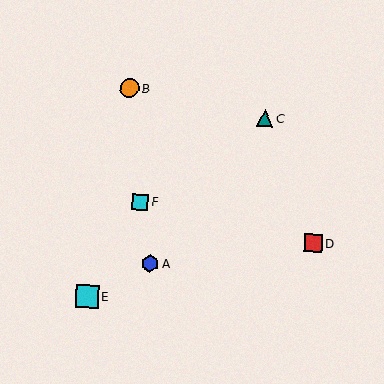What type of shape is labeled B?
Shape B is an orange circle.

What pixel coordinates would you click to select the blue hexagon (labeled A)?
Click at (150, 264) to select the blue hexagon A.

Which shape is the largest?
The cyan square (labeled E) is the largest.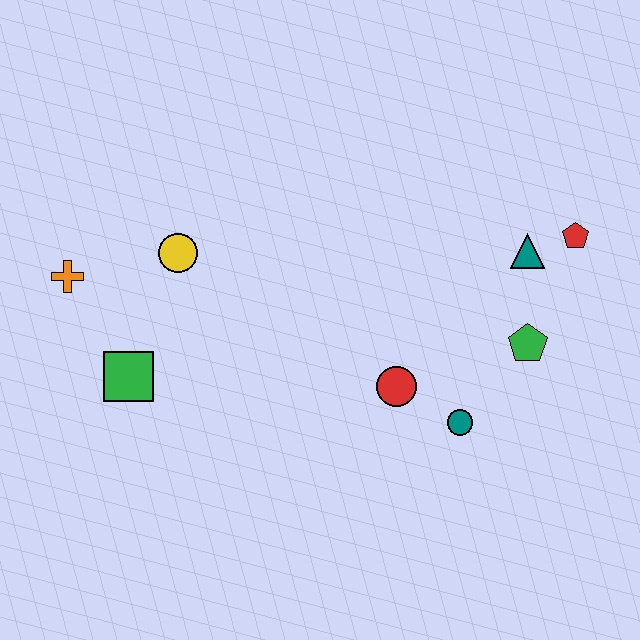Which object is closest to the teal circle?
The red circle is closest to the teal circle.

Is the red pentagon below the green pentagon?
No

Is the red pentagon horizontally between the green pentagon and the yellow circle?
No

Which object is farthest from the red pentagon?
The orange cross is farthest from the red pentagon.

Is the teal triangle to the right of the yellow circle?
Yes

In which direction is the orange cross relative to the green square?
The orange cross is above the green square.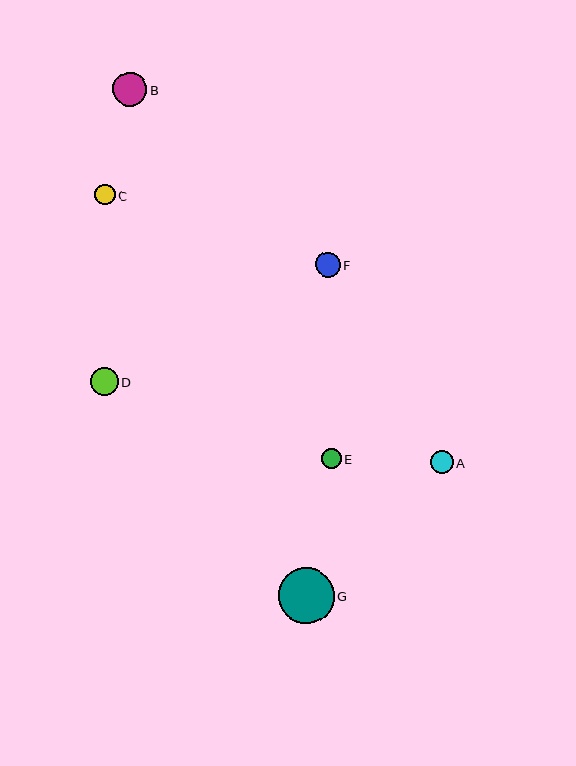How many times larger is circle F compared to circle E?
Circle F is approximately 1.3 times the size of circle E.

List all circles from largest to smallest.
From largest to smallest: G, B, D, F, A, C, E.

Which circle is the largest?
Circle G is the largest with a size of approximately 56 pixels.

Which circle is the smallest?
Circle E is the smallest with a size of approximately 20 pixels.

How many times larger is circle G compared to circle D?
Circle G is approximately 2.0 times the size of circle D.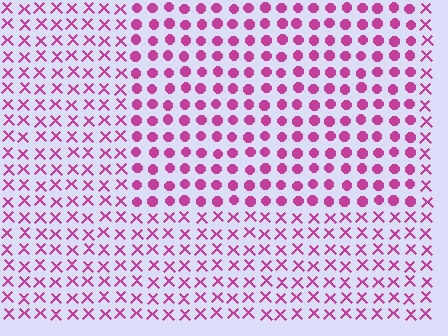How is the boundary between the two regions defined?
The boundary is defined by a change in element shape: circles inside vs. X marks outside. All elements share the same color and spacing.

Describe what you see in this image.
The image is filled with small magenta elements arranged in a uniform grid. A rectangle-shaped region contains circles, while the surrounding area contains X marks. The boundary is defined purely by the change in element shape.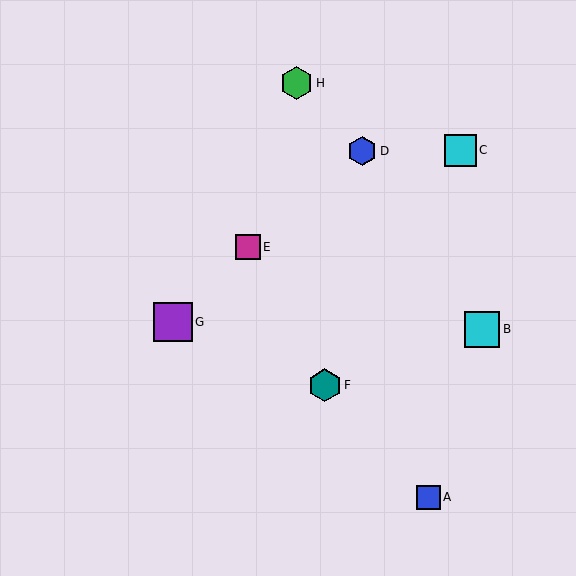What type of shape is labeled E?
Shape E is a magenta square.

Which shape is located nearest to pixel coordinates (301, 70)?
The green hexagon (labeled H) at (297, 83) is nearest to that location.